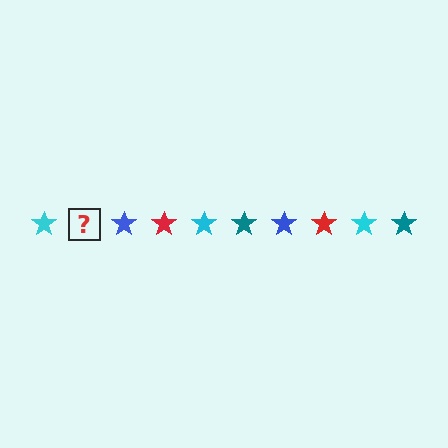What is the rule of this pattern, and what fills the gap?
The rule is that the pattern cycles through cyan, teal, blue, red stars. The gap should be filled with a teal star.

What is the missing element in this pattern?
The missing element is a teal star.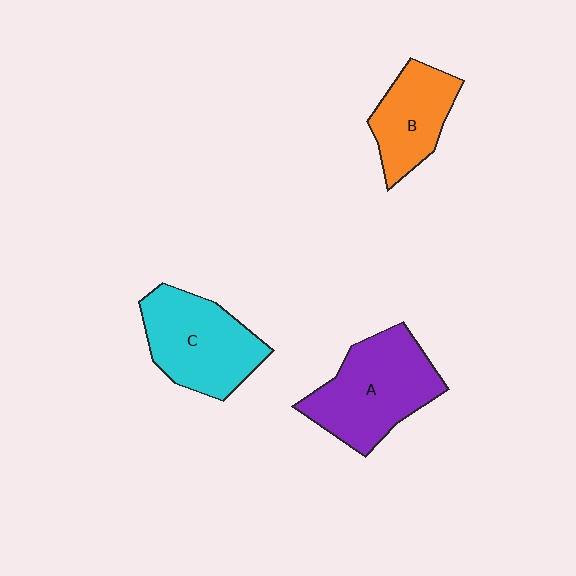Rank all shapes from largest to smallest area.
From largest to smallest: A (purple), C (cyan), B (orange).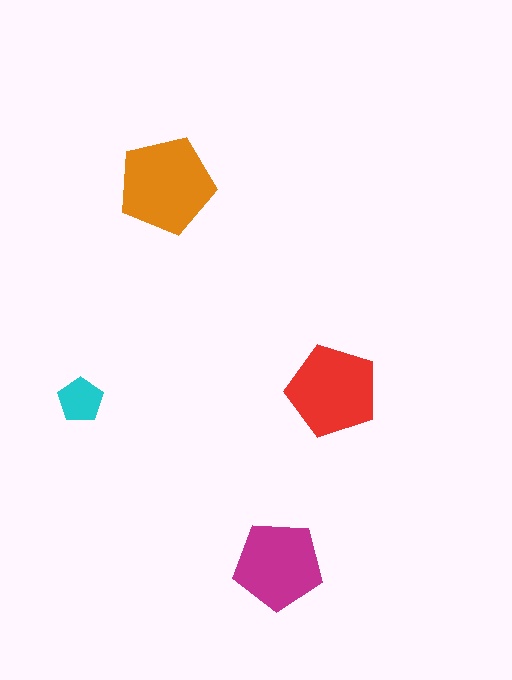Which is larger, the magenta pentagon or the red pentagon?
The red one.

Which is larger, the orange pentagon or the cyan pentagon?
The orange one.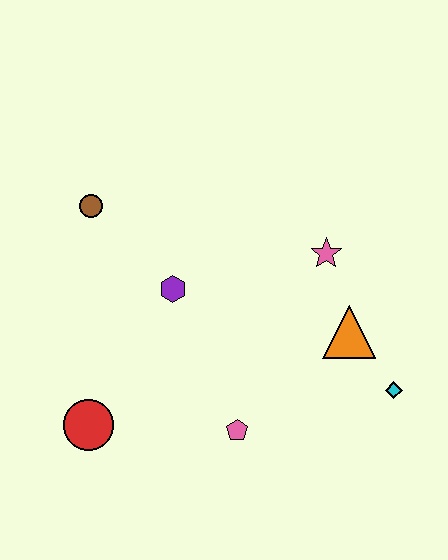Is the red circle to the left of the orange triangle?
Yes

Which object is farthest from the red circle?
The cyan diamond is farthest from the red circle.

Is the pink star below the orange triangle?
No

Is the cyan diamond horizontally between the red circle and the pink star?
No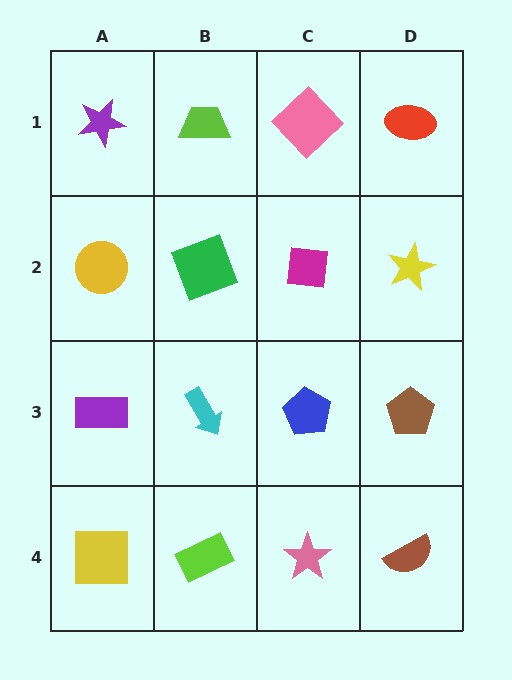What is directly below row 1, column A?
A yellow circle.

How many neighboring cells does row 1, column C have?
3.